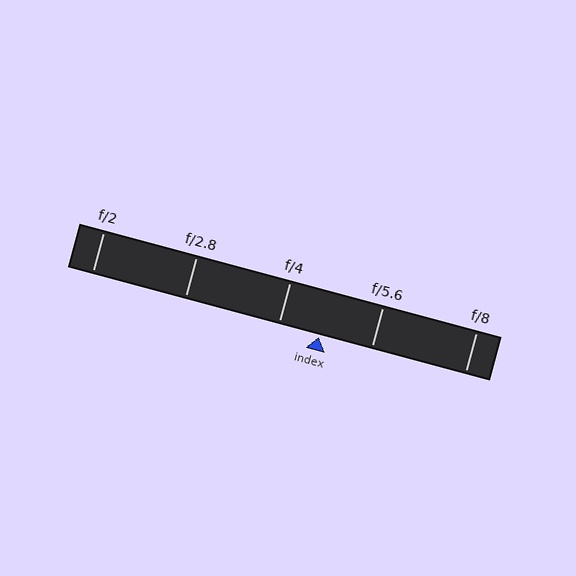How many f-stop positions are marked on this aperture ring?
There are 5 f-stop positions marked.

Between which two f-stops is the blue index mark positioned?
The index mark is between f/4 and f/5.6.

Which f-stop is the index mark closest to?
The index mark is closest to f/4.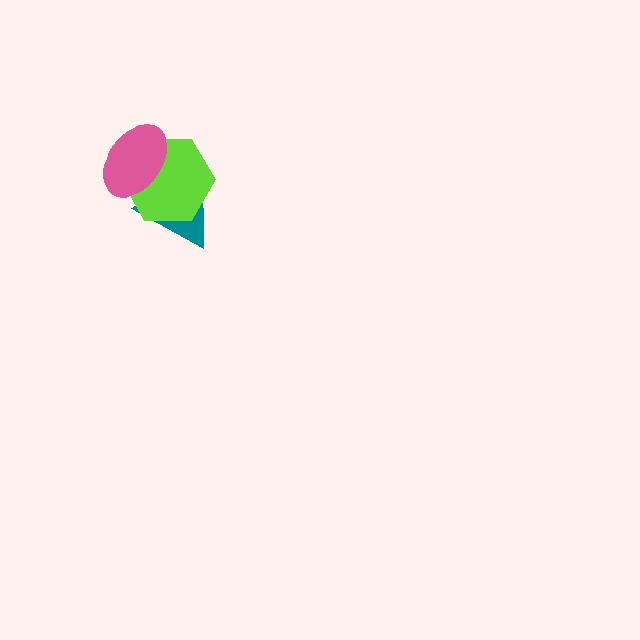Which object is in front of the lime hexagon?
The pink ellipse is in front of the lime hexagon.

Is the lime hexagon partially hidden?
Yes, it is partially covered by another shape.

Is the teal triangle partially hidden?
Yes, it is partially covered by another shape.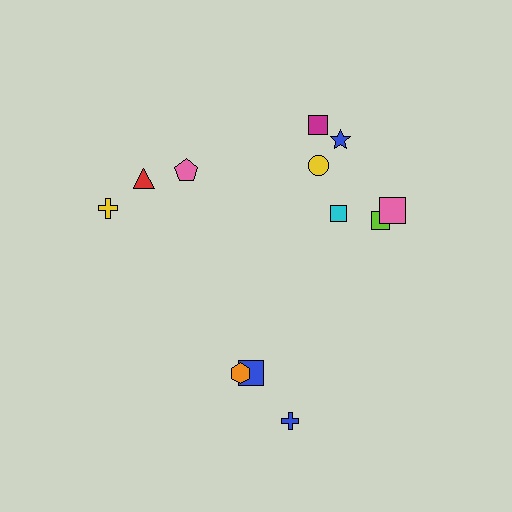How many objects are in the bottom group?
There are 3 objects.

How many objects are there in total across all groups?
There are 12 objects.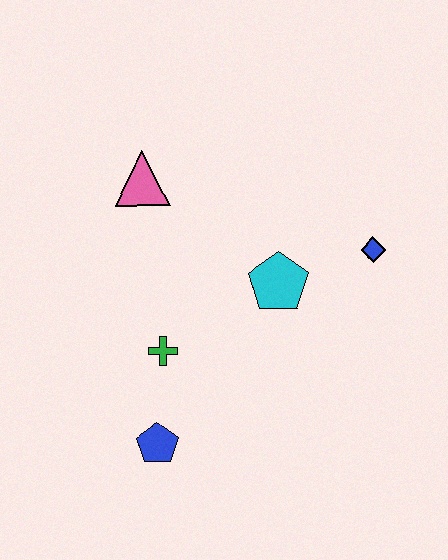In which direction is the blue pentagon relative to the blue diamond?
The blue pentagon is to the left of the blue diamond.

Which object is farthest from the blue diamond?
The blue pentagon is farthest from the blue diamond.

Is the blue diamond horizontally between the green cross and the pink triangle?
No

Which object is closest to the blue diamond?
The cyan pentagon is closest to the blue diamond.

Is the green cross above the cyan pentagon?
No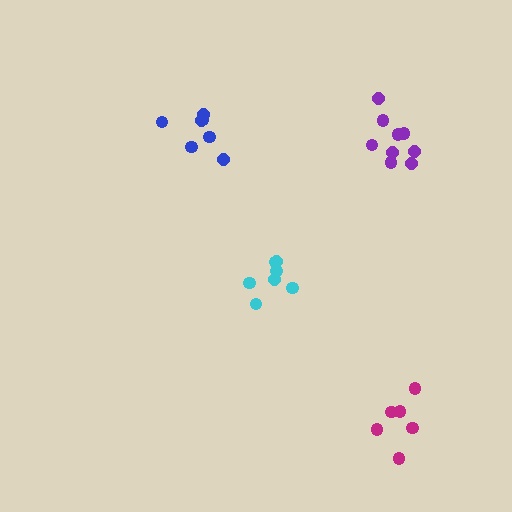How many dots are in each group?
Group 1: 6 dots, Group 2: 7 dots, Group 3: 7 dots, Group 4: 9 dots (29 total).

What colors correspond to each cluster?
The clusters are colored: magenta, blue, cyan, purple.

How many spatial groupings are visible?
There are 4 spatial groupings.